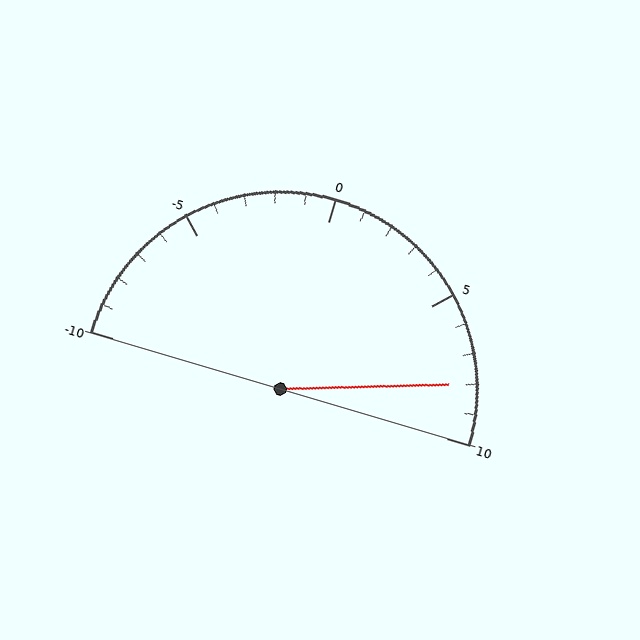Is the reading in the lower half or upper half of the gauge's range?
The reading is in the upper half of the range (-10 to 10).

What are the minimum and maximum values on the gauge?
The gauge ranges from -10 to 10.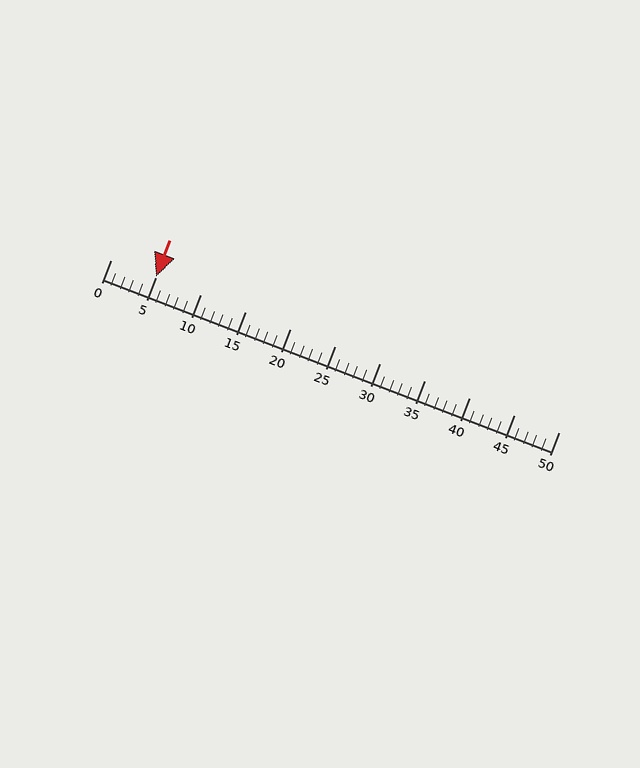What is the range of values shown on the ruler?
The ruler shows values from 0 to 50.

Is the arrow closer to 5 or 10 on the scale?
The arrow is closer to 5.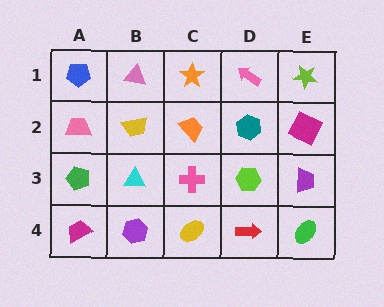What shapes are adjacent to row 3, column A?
A pink trapezoid (row 2, column A), a magenta trapezoid (row 4, column A), a cyan triangle (row 3, column B).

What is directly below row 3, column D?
A red arrow.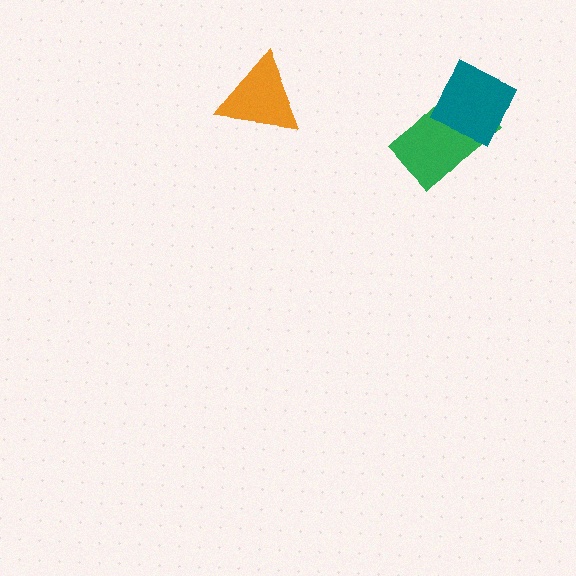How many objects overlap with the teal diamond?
1 object overlaps with the teal diamond.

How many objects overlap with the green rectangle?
1 object overlaps with the green rectangle.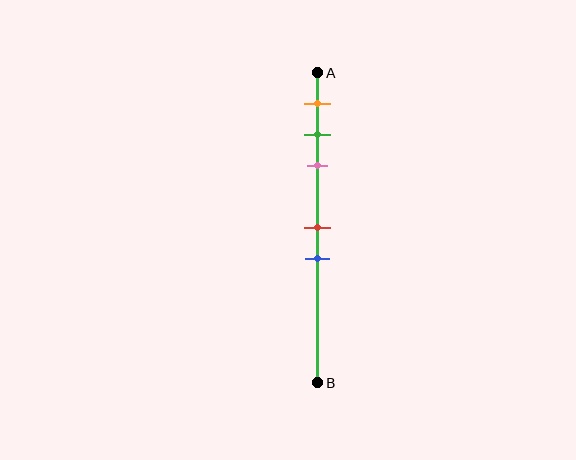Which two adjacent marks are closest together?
The green and pink marks are the closest adjacent pair.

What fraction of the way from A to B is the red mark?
The red mark is approximately 50% (0.5) of the way from A to B.